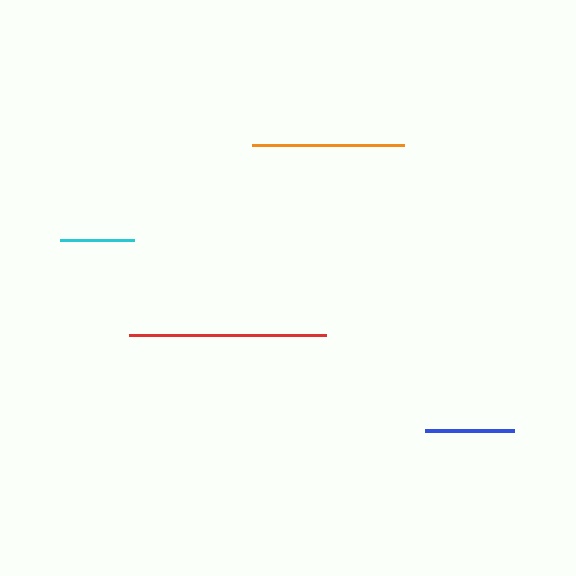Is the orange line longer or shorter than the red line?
The red line is longer than the orange line.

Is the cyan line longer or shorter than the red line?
The red line is longer than the cyan line.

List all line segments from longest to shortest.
From longest to shortest: red, orange, blue, cyan.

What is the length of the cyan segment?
The cyan segment is approximately 74 pixels long.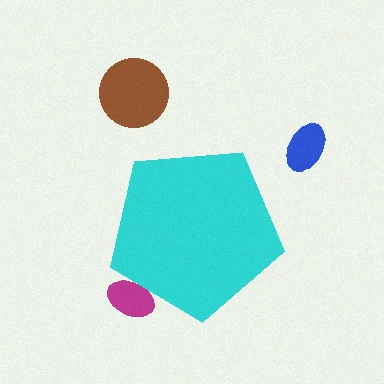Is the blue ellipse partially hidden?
No, the blue ellipse is fully visible.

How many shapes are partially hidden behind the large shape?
1 shape is partially hidden.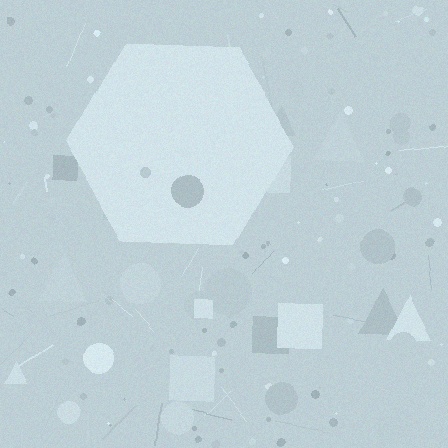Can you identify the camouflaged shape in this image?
The camouflaged shape is a hexagon.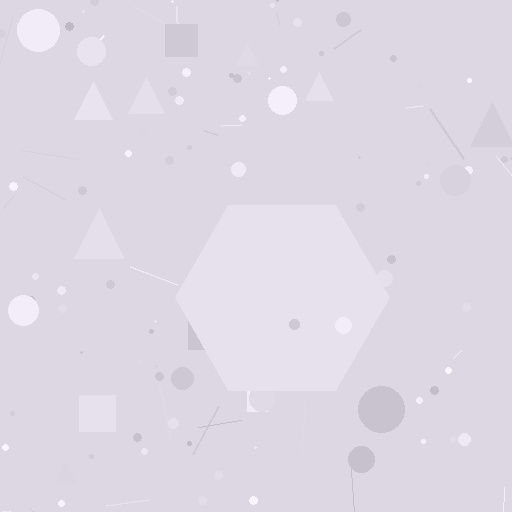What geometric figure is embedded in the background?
A hexagon is embedded in the background.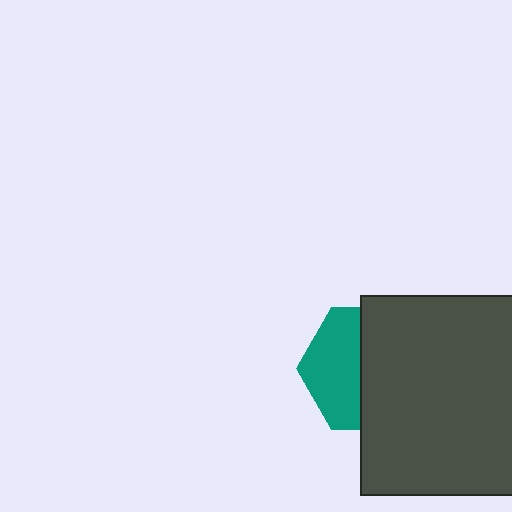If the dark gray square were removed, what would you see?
You would see the complete teal hexagon.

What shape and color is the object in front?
The object in front is a dark gray square.